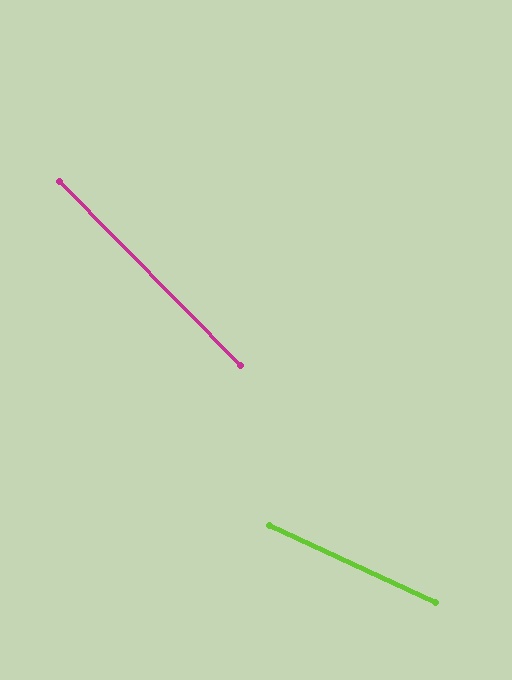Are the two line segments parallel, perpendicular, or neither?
Neither parallel nor perpendicular — they differ by about 20°.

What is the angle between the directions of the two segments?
Approximately 20 degrees.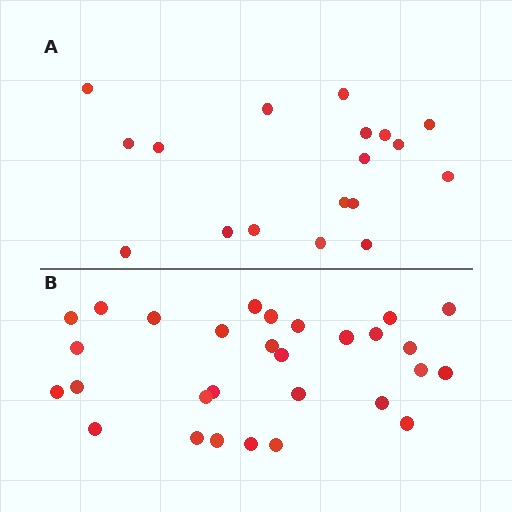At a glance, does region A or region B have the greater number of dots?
Region B (the bottom region) has more dots.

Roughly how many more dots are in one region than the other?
Region B has roughly 12 or so more dots than region A.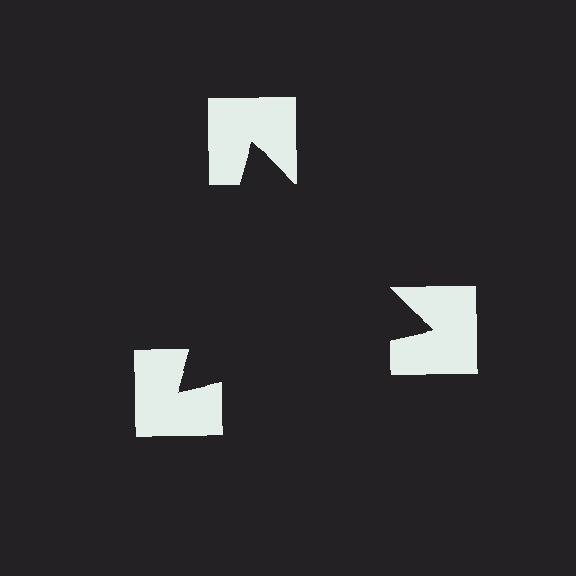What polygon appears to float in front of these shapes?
An illusory triangle — its edges are inferred from the aligned wedge cuts in the notched squares, not physically drawn.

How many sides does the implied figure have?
3 sides.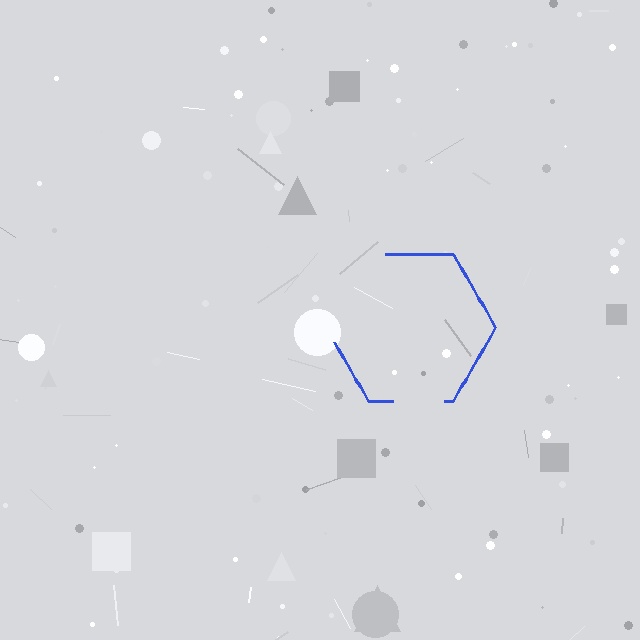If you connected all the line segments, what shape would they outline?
They would outline a hexagon.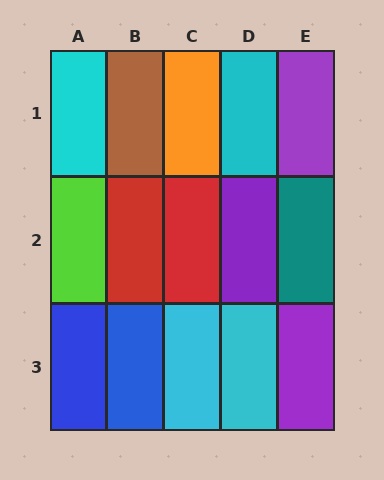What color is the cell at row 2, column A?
Lime.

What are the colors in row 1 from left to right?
Cyan, brown, orange, cyan, purple.